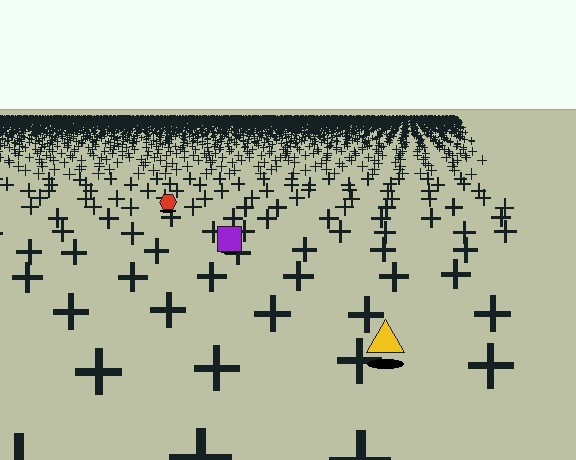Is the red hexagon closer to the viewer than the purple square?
No. The purple square is closer — you can tell from the texture gradient: the ground texture is coarser near it.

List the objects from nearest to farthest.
From nearest to farthest: the yellow triangle, the purple square, the red hexagon.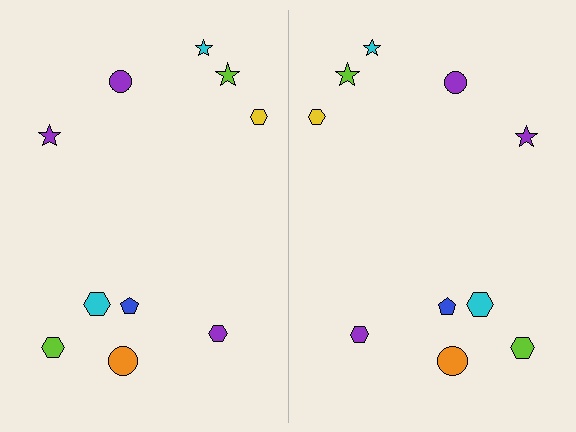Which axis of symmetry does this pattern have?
The pattern has a vertical axis of symmetry running through the center of the image.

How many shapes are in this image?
There are 20 shapes in this image.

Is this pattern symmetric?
Yes, this pattern has bilateral (reflection) symmetry.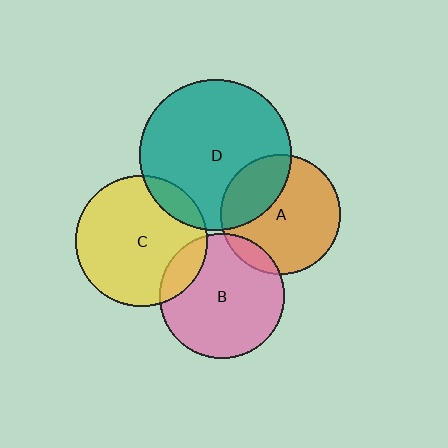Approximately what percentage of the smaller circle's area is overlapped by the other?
Approximately 15%.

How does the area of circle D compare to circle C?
Approximately 1.3 times.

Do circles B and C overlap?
Yes.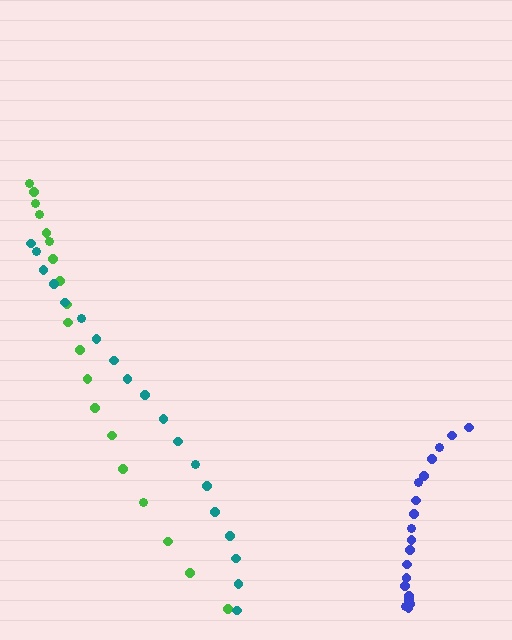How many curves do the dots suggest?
There are 3 distinct paths.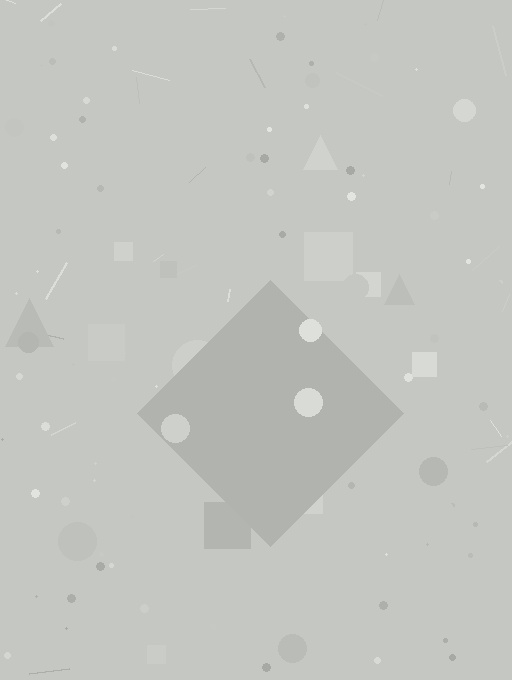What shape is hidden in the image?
A diamond is hidden in the image.